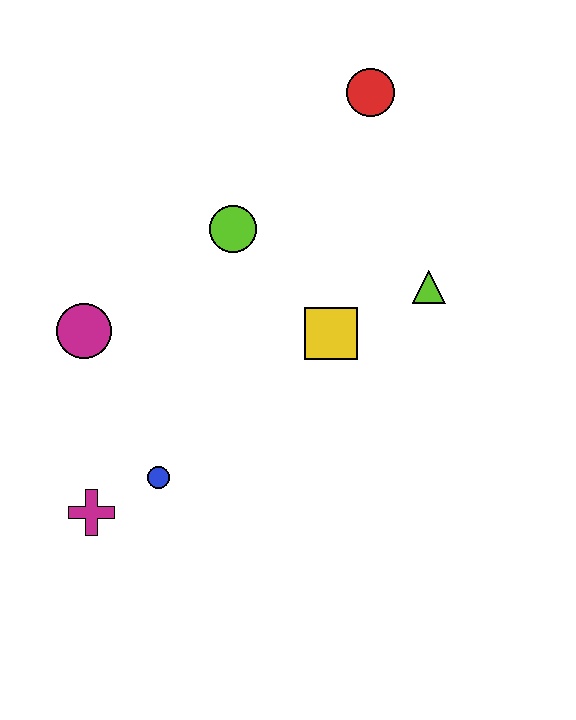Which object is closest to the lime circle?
The yellow square is closest to the lime circle.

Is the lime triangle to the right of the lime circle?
Yes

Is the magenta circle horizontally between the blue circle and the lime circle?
No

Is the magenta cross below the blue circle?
Yes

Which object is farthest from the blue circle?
The red circle is farthest from the blue circle.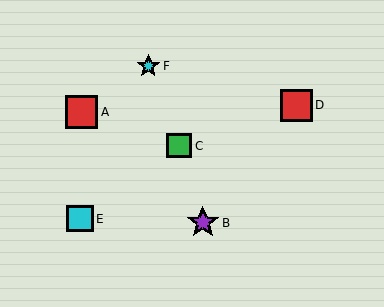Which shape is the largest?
The red square (labeled A) is the largest.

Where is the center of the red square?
The center of the red square is at (81, 112).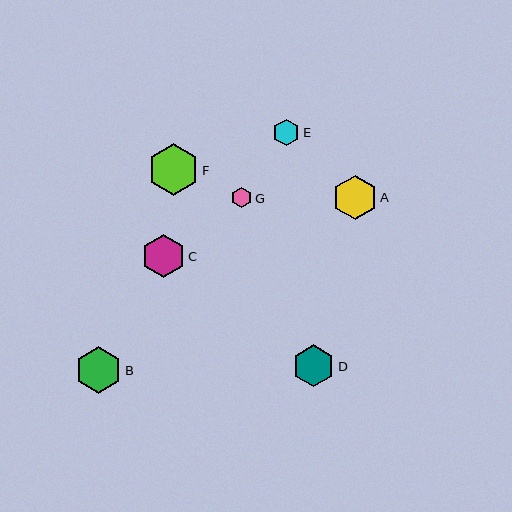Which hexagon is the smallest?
Hexagon G is the smallest with a size of approximately 20 pixels.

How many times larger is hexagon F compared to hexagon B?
Hexagon F is approximately 1.1 times the size of hexagon B.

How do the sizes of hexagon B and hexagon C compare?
Hexagon B and hexagon C are approximately the same size.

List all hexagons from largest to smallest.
From largest to smallest: F, B, A, C, D, E, G.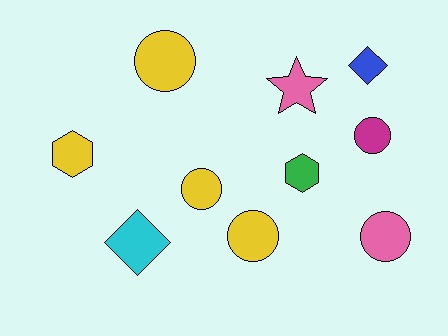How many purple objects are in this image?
There are no purple objects.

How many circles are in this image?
There are 5 circles.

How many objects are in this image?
There are 10 objects.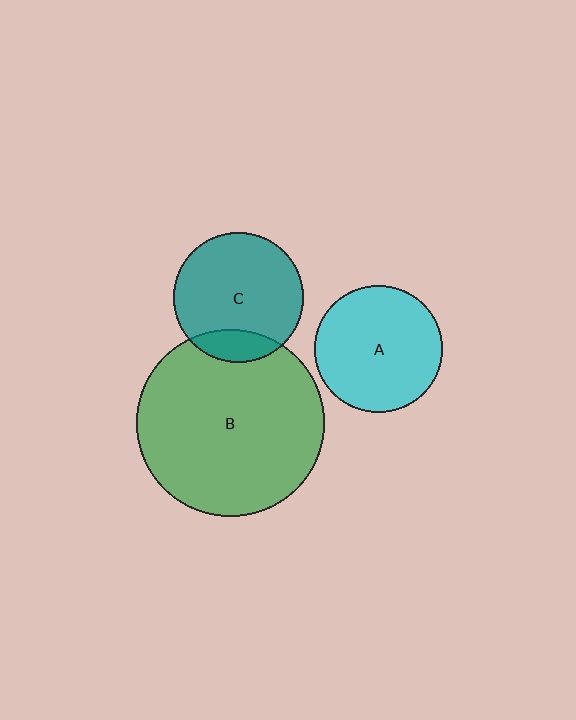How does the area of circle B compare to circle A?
Approximately 2.2 times.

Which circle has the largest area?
Circle B (green).